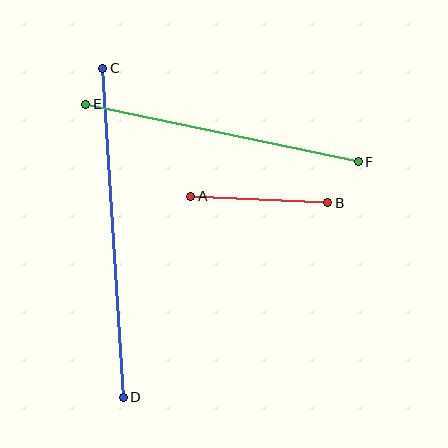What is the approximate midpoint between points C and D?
The midpoint is at approximately (113, 233) pixels.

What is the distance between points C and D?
The distance is approximately 329 pixels.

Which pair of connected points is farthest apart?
Points C and D are farthest apart.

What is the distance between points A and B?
The distance is approximately 137 pixels.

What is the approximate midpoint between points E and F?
The midpoint is at approximately (222, 133) pixels.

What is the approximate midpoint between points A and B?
The midpoint is at approximately (259, 200) pixels.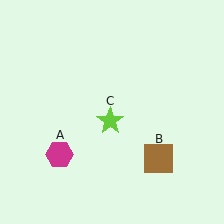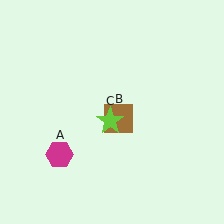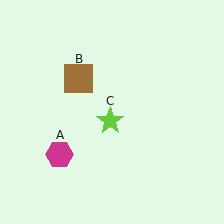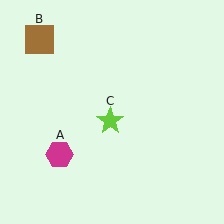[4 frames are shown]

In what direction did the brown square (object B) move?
The brown square (object B) moved up and to the left.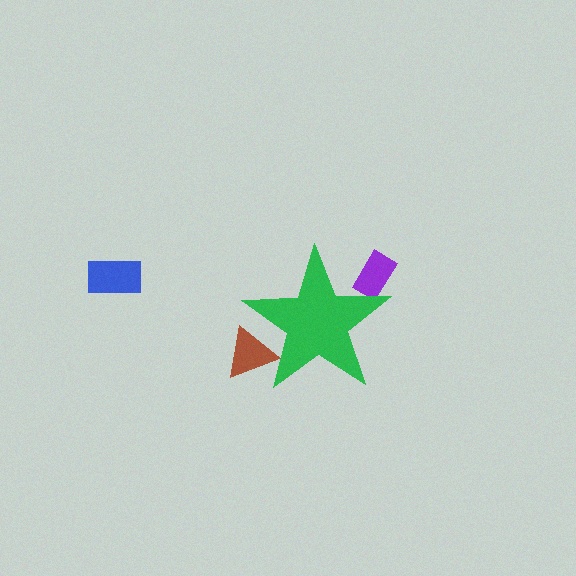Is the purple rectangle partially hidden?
Yes, the purple rectangle is partially hidden behind the green star.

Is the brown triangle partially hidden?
Yes, the brown triangle is partially hidden behind the green star.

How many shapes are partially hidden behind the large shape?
2 shapes are partially hidden.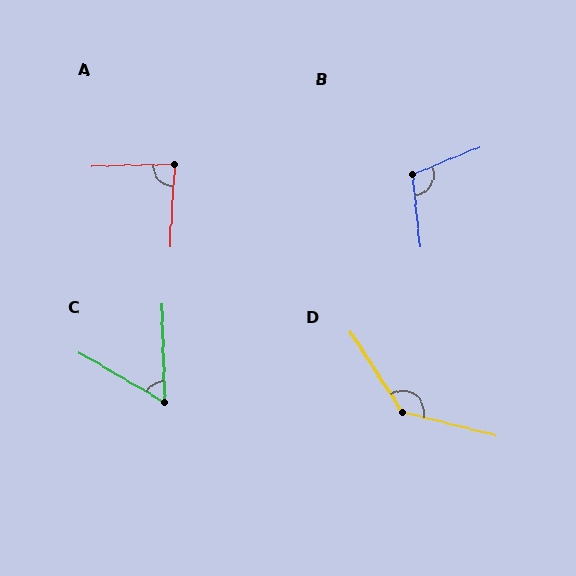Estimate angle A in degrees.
Approximately 85 degrees.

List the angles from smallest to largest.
C (58°), A (85°), B (106°), D (137°).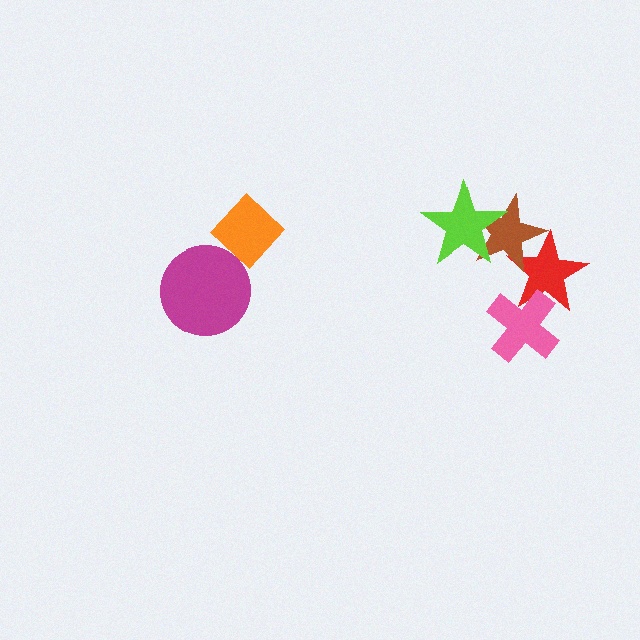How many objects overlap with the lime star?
1 object overlaps with the lime star.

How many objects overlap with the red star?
2 objects overlap with the red star.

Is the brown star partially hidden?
Yes, it is partially covered by another shape.